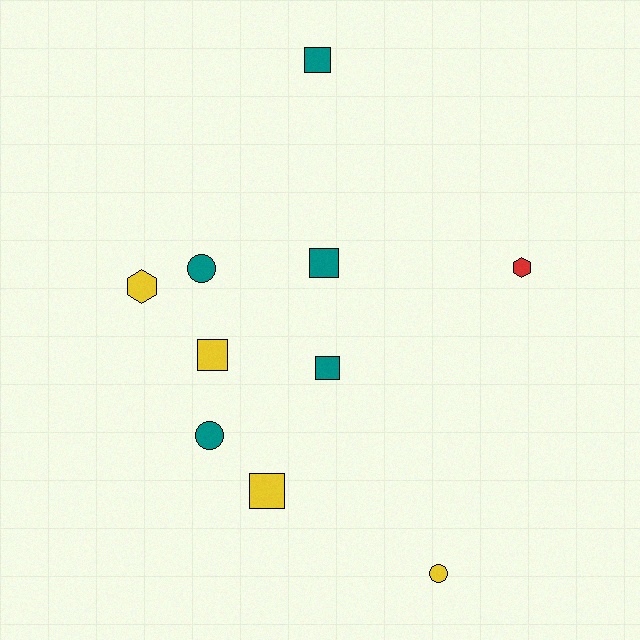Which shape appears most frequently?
Square, with 5 objects.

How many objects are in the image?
There are 10 objects.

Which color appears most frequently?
Teal, with 5 objects.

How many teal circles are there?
There are 2 teal circles.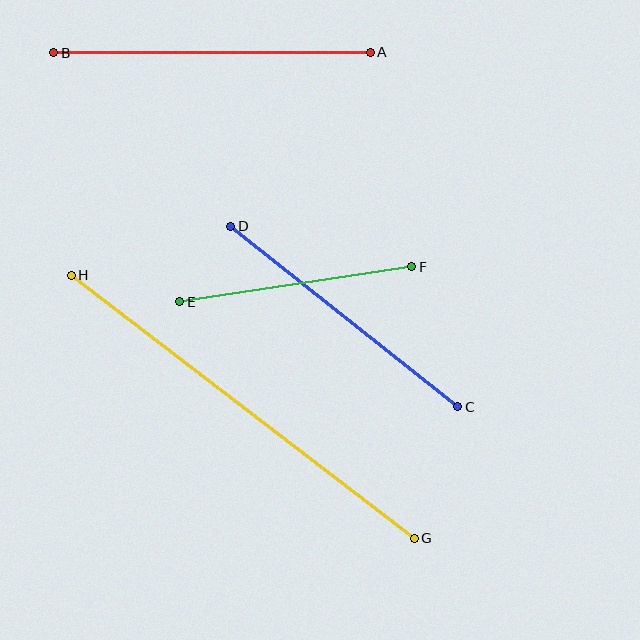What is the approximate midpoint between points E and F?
The midpoint is at approximately (296, 284) pixels.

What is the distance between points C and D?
The distance is approximately 290 pixels.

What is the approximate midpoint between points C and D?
The midpoint is at approximately (344, 316) pixels.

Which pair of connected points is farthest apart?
Points G and H are farthest apart.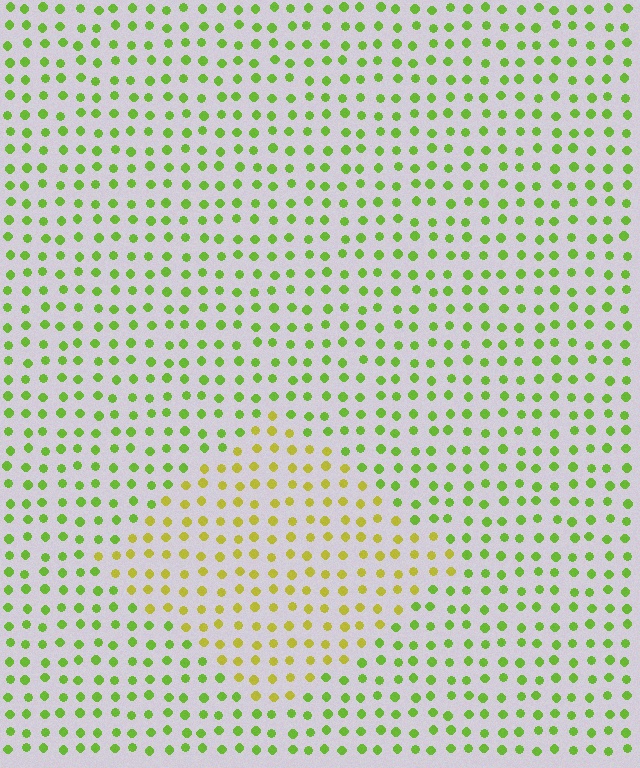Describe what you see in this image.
The image is filled with small lime elements in a uniform arrangement. A diamond-shaped region is visible where the elements are tinted to a slightly different hue, forming a subtle color boundary.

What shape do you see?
I see a diamond.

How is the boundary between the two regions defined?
The boundary is defined purely by a slight shift in hue (about 36 degrees). Spacing, size, and orientation are identical on both sides.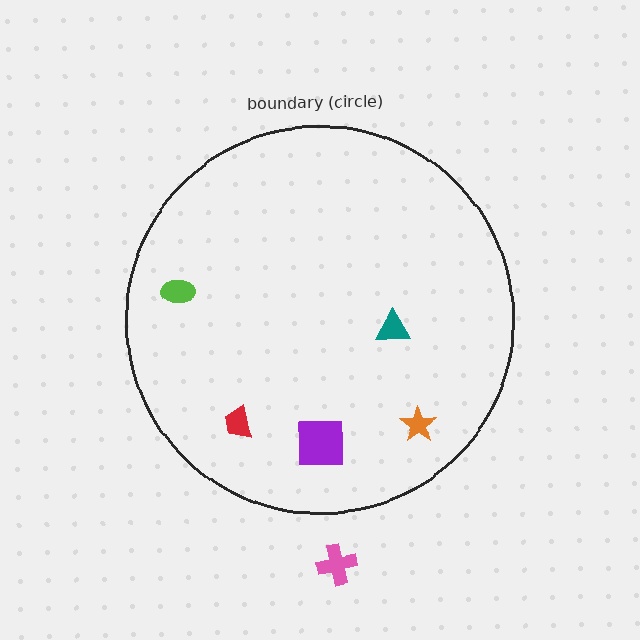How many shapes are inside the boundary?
5 inside, 1 outside.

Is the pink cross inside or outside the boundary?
Outside.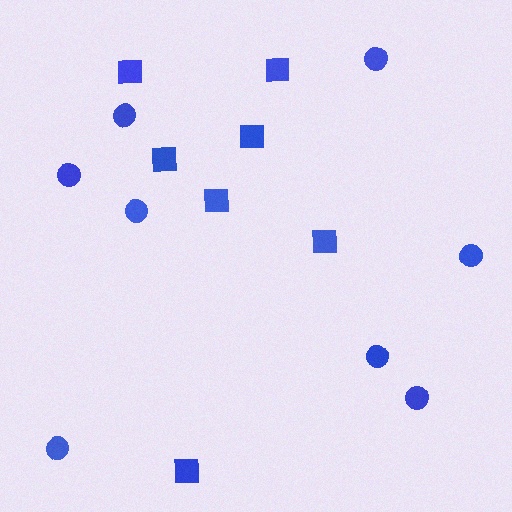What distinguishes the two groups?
There are 2 groups: one group of circles (8) and one group of squares (7).